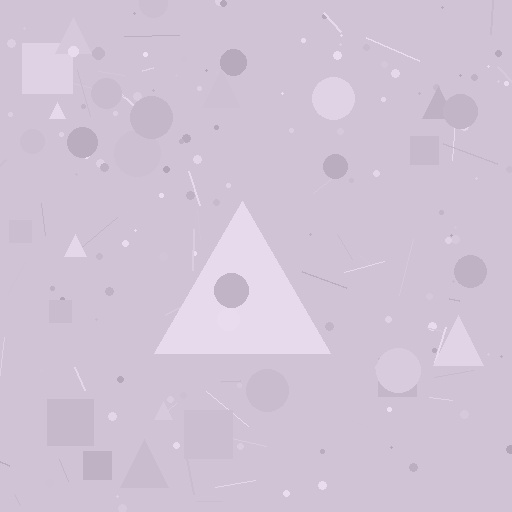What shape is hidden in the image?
A triangle is hidden in the image.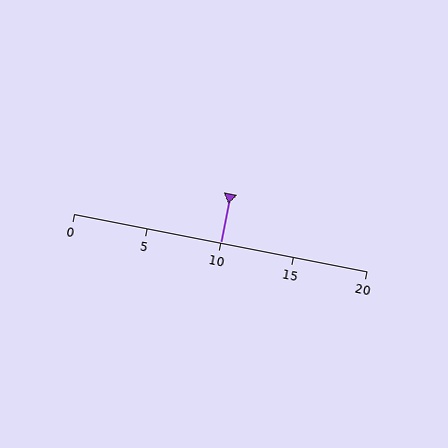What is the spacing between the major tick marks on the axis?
The major ticks are spaced 5 apart.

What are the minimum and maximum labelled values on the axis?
The axis runs from 0 to 20.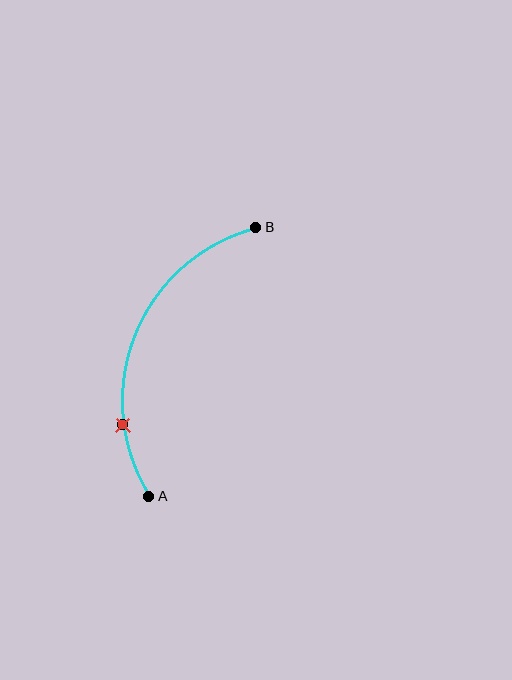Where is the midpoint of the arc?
The arc midpoint is the point on the curve farthest from the straight line joining A and B. It sits to the left of that line.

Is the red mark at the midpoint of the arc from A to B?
No. The red mark lies on the arc but is closer to endpoint A. The arc midpoint would be at the point on the curve equidistant along the arc from both A and B.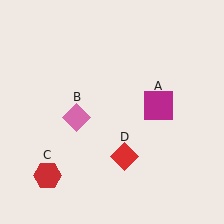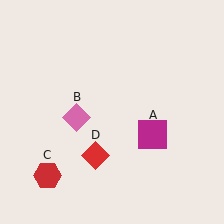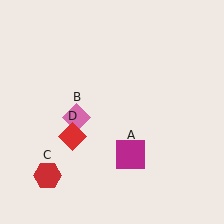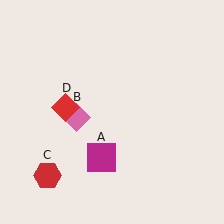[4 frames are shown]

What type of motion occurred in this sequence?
The magenta square (object A), red diamond (object D) rotated clockwise around the center of the scene.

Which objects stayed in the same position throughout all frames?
Pink diamond (object B) and red hexagon (object C) remained stationary.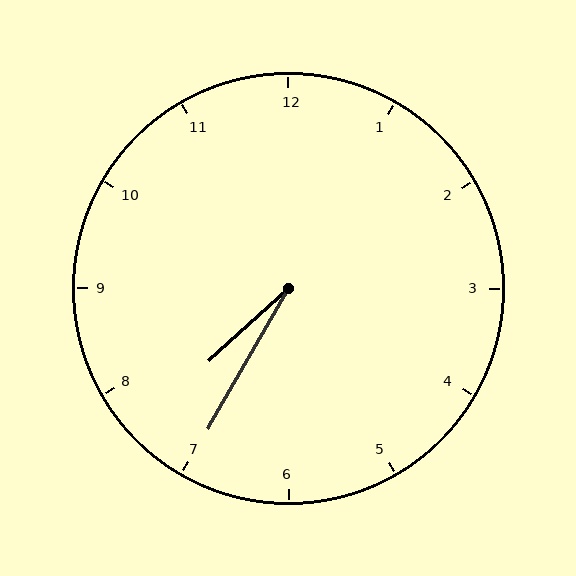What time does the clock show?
7:35.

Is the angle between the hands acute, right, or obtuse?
It is acute.